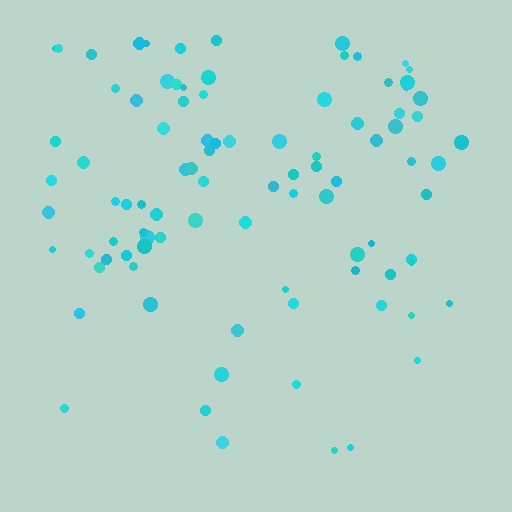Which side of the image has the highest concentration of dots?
The top.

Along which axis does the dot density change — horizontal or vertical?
Vertical.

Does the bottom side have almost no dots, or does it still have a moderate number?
Still a moderate number, just noticeably fewer than the top.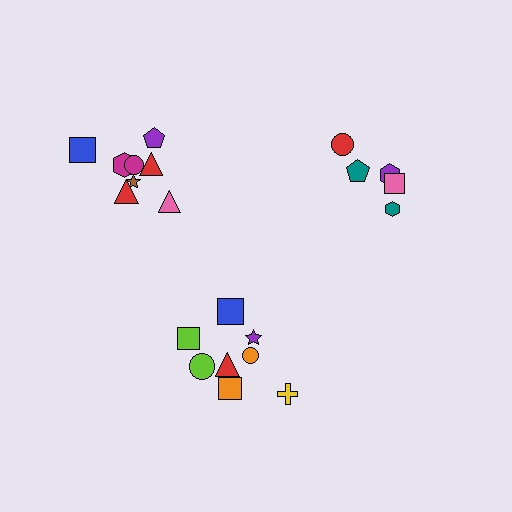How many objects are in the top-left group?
There are 8 objects.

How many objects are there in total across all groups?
There are 21 objects.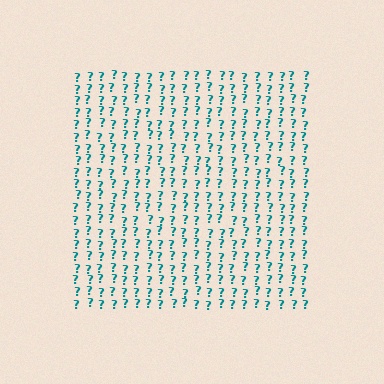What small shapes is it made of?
It is made of small question marks.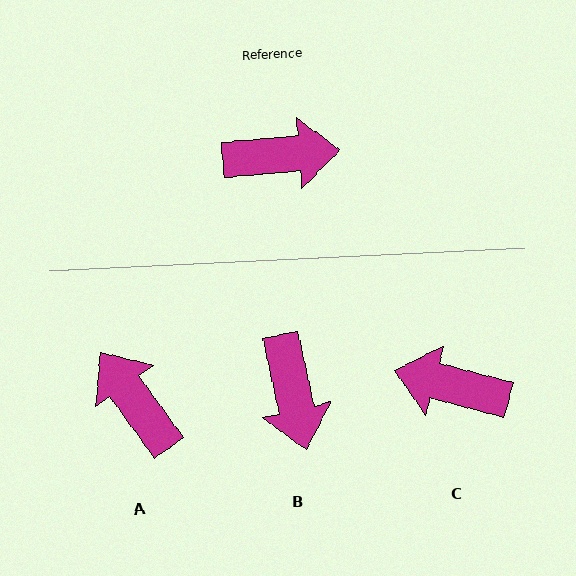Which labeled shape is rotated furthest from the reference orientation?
C, about 161 degrees away.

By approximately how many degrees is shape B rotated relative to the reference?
Approximately 82 degrees clockwise.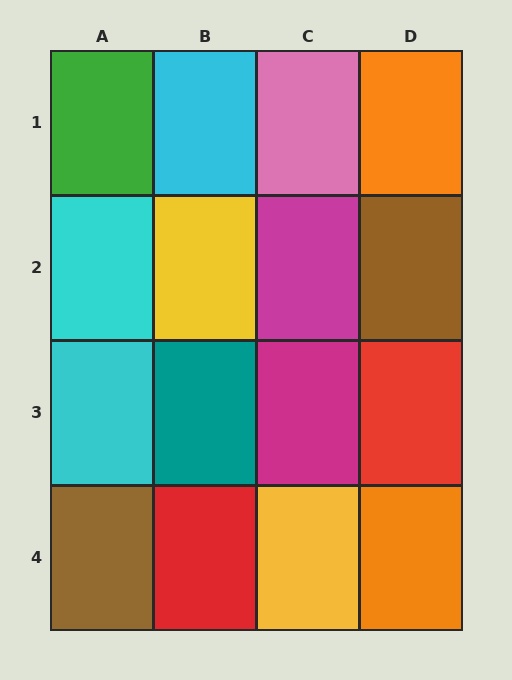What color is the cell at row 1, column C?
Pink.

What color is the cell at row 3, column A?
Cyan.